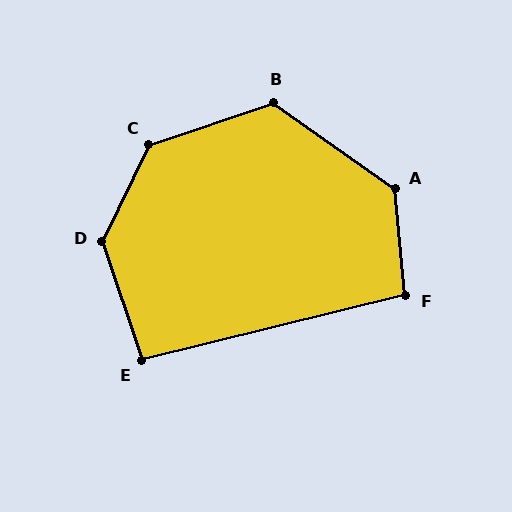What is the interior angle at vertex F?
Approximately 98 degrees (obtuse).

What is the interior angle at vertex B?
Approximately 126 degrees (obtuse).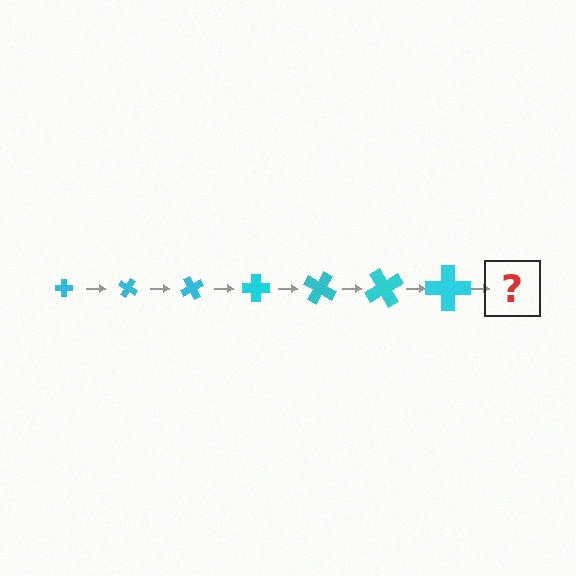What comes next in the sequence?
The next element should be a cross, larger than the previous one and rotated 210 degrees from the start.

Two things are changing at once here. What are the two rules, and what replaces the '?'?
The two rules are that the cross grows larger each step and it rotates 30 degrees each step. The '?' should be a cross, larger than the previous one and rotated 210 degrees from the start.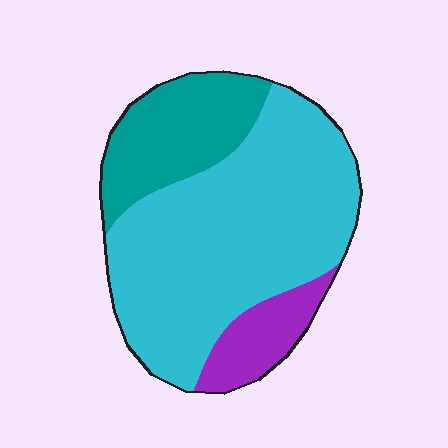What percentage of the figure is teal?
Teal takes up about one quarter (1/4) of the figure.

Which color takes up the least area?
Purple, at roughly 10%.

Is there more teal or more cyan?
Cyan.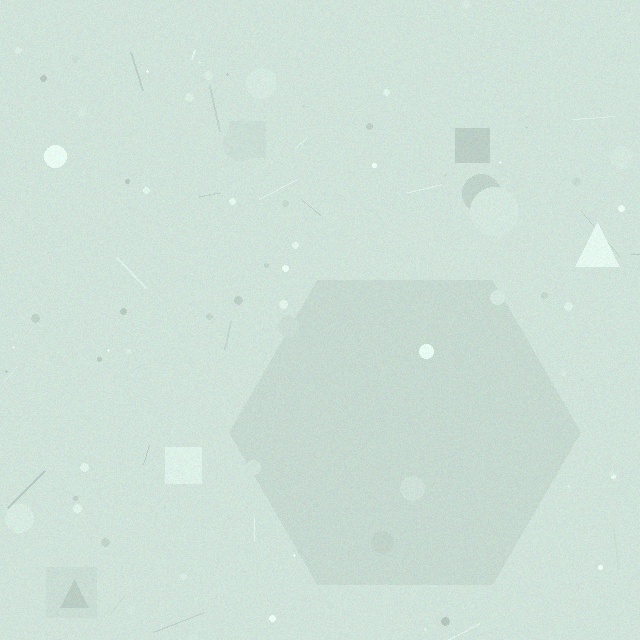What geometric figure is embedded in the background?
A hexagon is embedded in the background.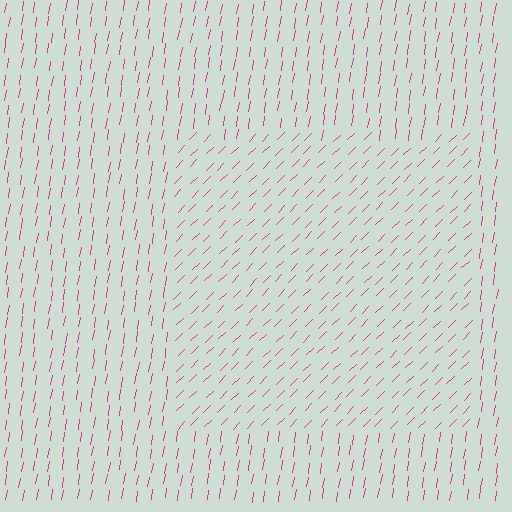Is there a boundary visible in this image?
Yes, there is a texture boundary formed by a change in line orientation.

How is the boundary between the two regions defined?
The boundary is defined purely by a change in line orientation (approximately 37 degrees difference). All lines are the same color and thickness.